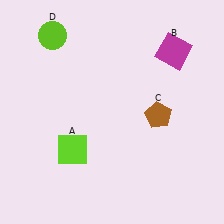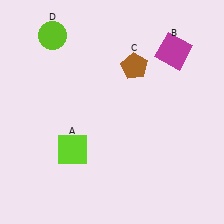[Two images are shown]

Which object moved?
The brown pentagon (C) moved up.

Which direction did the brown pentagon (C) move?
The brown pentagon (C) moved up.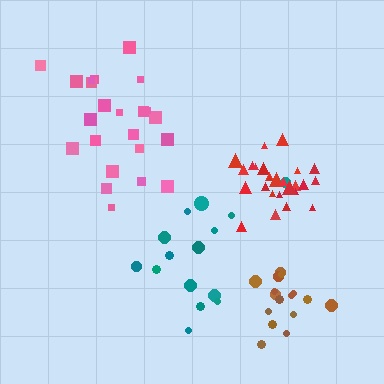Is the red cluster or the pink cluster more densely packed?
Red.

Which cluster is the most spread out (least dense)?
Teal.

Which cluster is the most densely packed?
Red.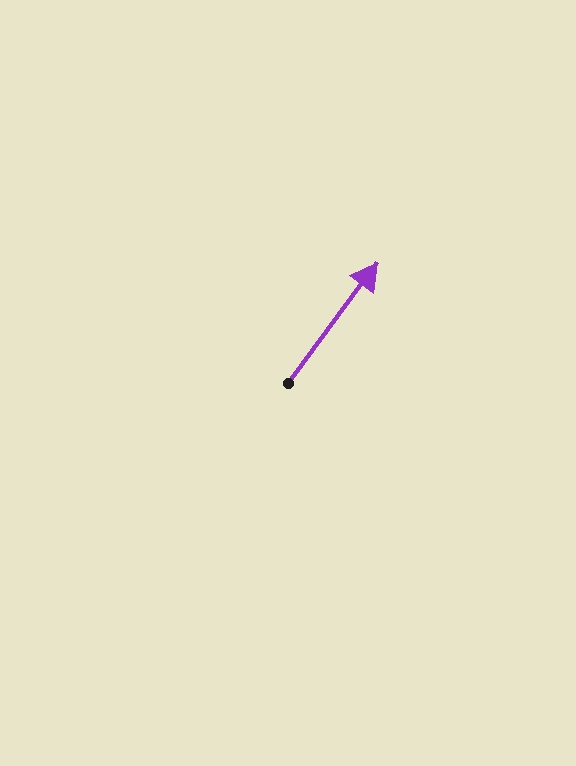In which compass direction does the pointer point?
Northeast.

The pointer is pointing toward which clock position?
Roughly 1 o'clock.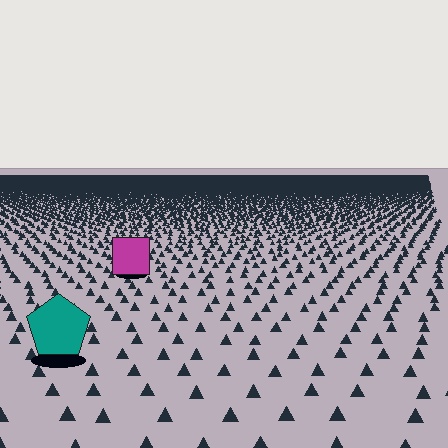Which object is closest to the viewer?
The teal pentagon is closest. The texture marks near it are larger and more spread out.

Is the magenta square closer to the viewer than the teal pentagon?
No. The teal pentagon is closer — you can tell from the texture gradient: the ground texture is coarser near it.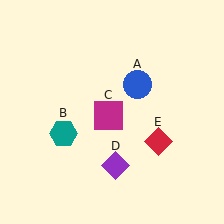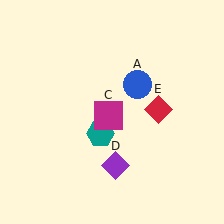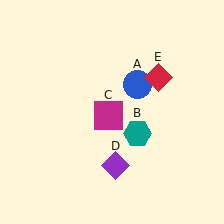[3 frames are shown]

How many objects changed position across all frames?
2 objects changed position: teal hexagon (object B), red diamond (object E).